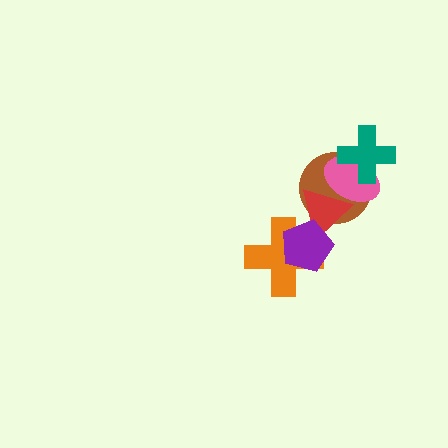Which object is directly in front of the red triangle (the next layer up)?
The orange cross is directly in front of the red triangle.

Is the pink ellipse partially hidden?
Yes, it is partially covered by another shape.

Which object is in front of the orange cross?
The purple pentagon is in front of the orange cross.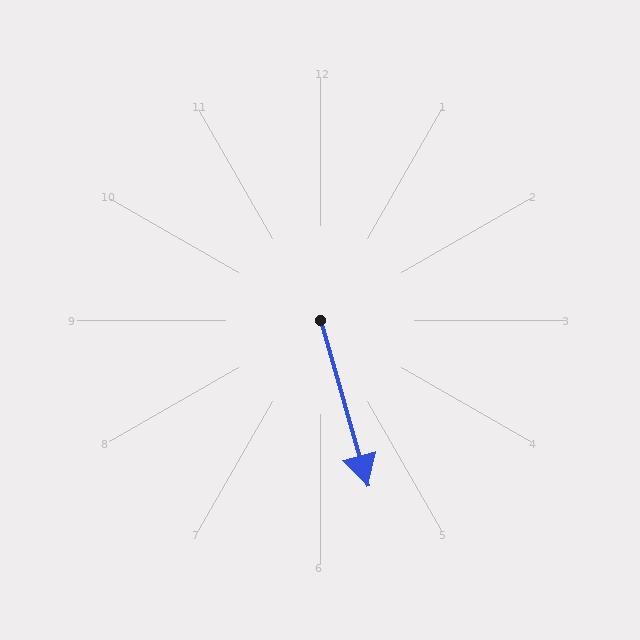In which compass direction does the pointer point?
South.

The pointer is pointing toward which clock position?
Roughly 5 o'clock.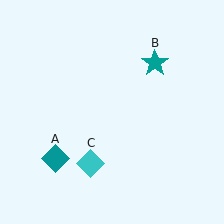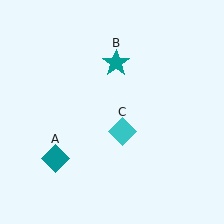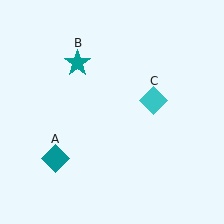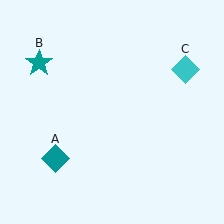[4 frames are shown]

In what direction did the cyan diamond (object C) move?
The cyan diamond (object C) moved up and to the right.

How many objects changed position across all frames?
2 objects changed position: teal star (object B), cyan diamond (object C).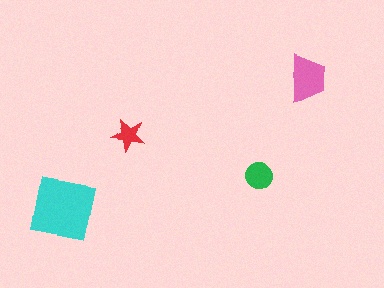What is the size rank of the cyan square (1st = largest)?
1st.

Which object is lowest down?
The cyan square is bottommost.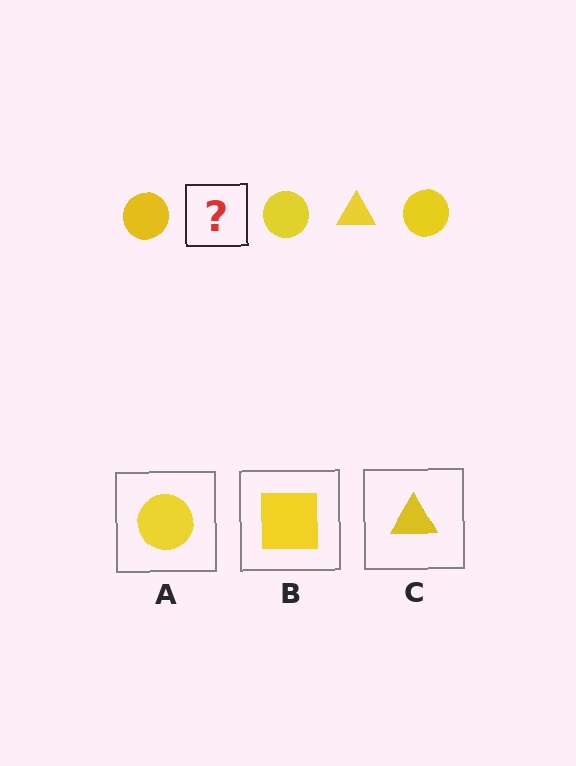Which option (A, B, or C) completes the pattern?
C.